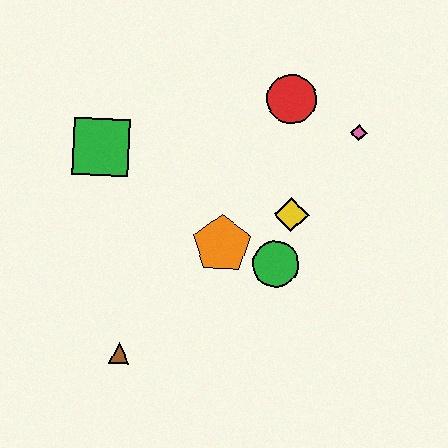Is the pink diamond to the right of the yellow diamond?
Yes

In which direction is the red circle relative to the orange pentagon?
The red circle is above the orange pentagon.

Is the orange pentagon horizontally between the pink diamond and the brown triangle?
Yes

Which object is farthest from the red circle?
The brown triangle is farthest from the red circle.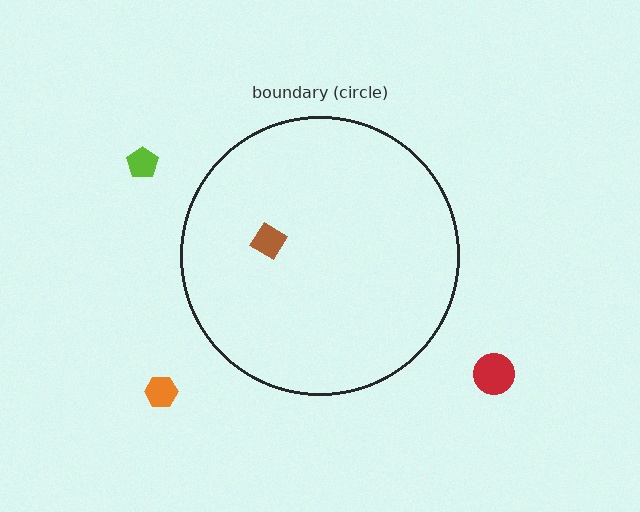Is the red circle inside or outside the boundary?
Outside.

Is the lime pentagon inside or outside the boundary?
Outside.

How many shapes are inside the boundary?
1 inside, 3 outside.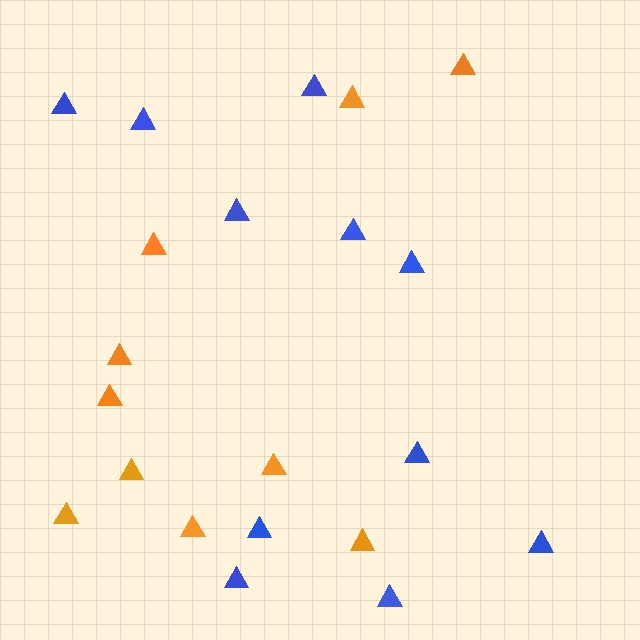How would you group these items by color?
There are 2 groups: one group of orange triangles (10) and one group of blue triangles (11).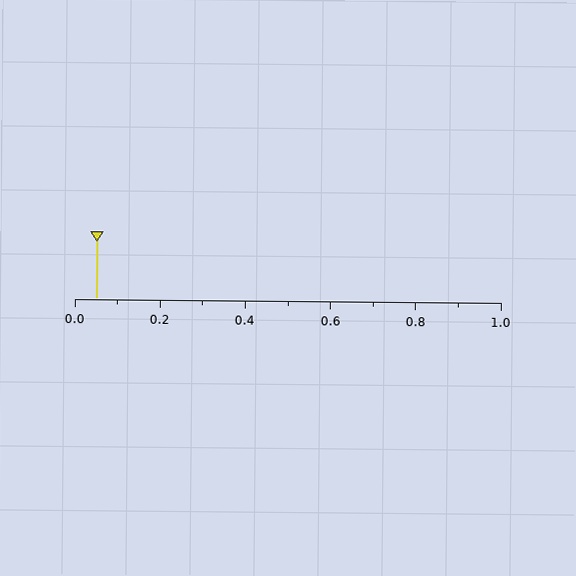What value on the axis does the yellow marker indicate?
The marker indicates approximately 0.05.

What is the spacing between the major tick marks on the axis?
The major ticks are spaced 0.2 apart.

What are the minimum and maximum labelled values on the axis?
The axis runs from 0.0 to 1.0.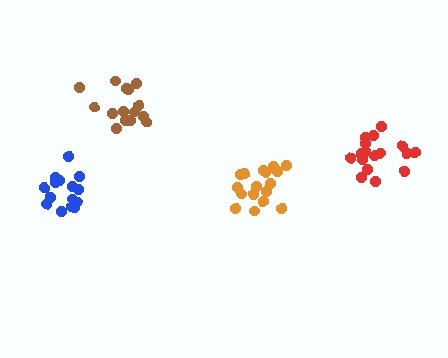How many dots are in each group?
Group 1: 15 dots, Group 2: 18 dots, Group 3: 15 dots, Group 4: 18 dots (66 total).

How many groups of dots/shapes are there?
There are 4 groups.